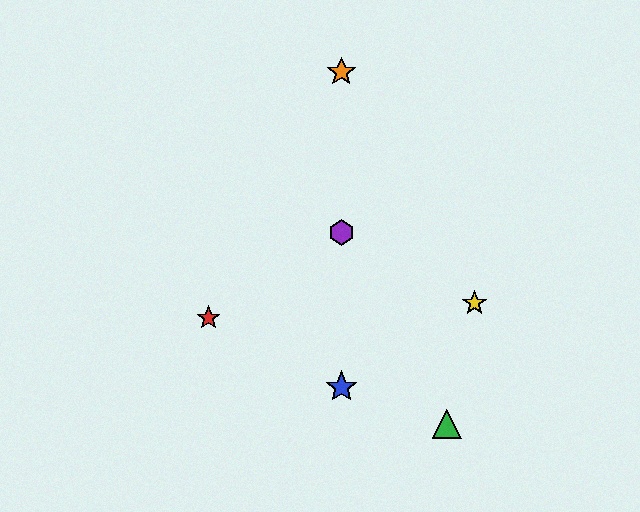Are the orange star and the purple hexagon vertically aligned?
Yes, both are at x≈341.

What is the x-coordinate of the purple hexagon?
The purple hexagon is at x≈341.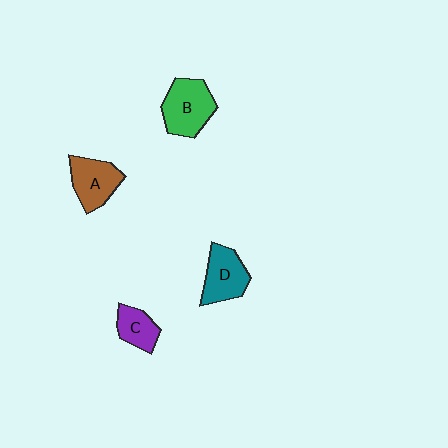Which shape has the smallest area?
Shape C (purple).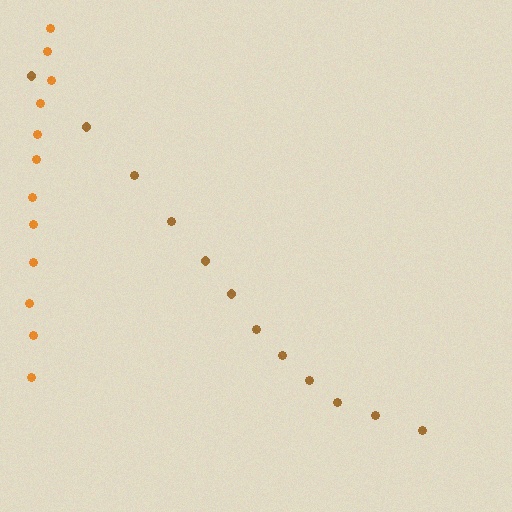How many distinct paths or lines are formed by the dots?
There are 2 distinct paths.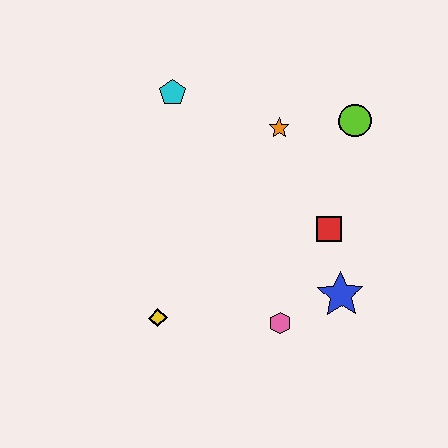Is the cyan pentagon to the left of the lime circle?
Yes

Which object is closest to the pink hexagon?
The blue star is closest to the pink hexagon.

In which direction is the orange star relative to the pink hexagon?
The orange star is above the pink hexagon.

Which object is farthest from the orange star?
The yellow diamond is farthest from the orange star.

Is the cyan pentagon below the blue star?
No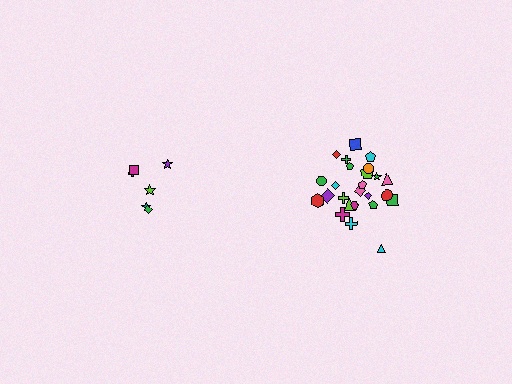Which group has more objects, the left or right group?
The right group.